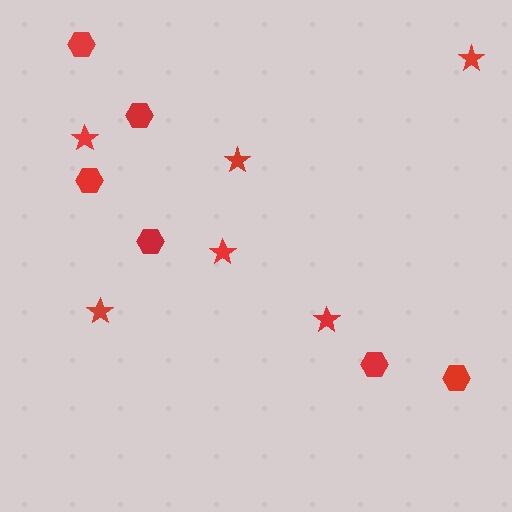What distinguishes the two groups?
There are 2 groups: one group of hexagons (6) and one group of stars (6).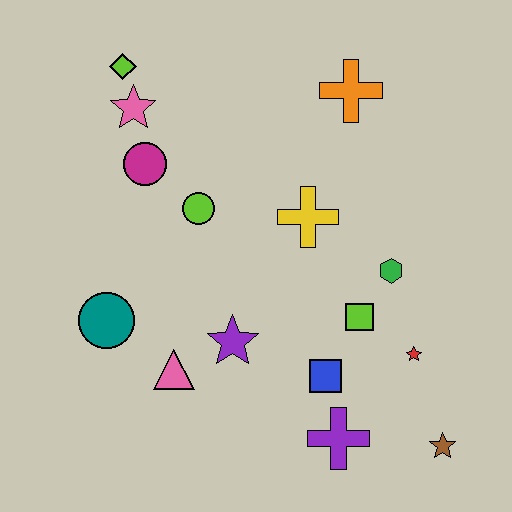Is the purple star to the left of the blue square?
Yes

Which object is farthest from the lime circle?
The brown star is farthest from the lime circle.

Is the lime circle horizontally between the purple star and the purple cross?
No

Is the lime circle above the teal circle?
Yes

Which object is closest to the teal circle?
The pink triangle is closest to the teal circle.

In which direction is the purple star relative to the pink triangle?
The purple star is to the right of the pink triangle.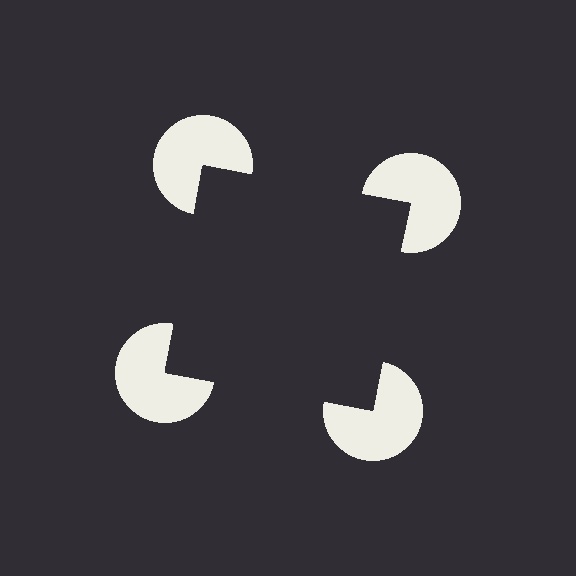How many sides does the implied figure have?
4 sides.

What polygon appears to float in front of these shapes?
An illusory square — its edges are inferred from the aligned wedge cuts in the pac-man discs, not physically drawn.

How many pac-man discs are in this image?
There are 4 — one at each vertex of the illusory square.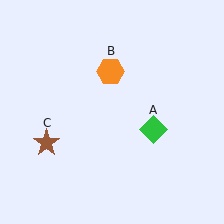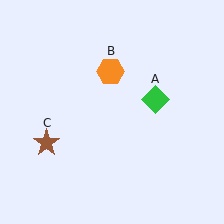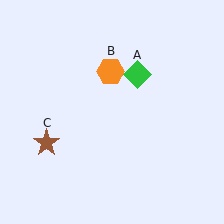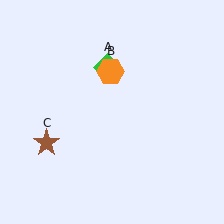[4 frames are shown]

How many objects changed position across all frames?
1 object changed position: green diamond (object A).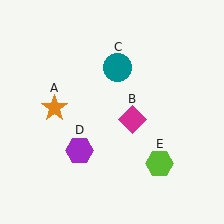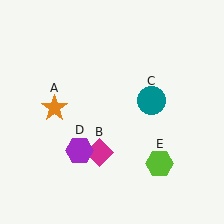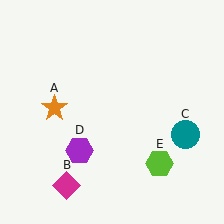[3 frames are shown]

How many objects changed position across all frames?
2 objects changed position: magenta diamond (object B), teal circle (object C).